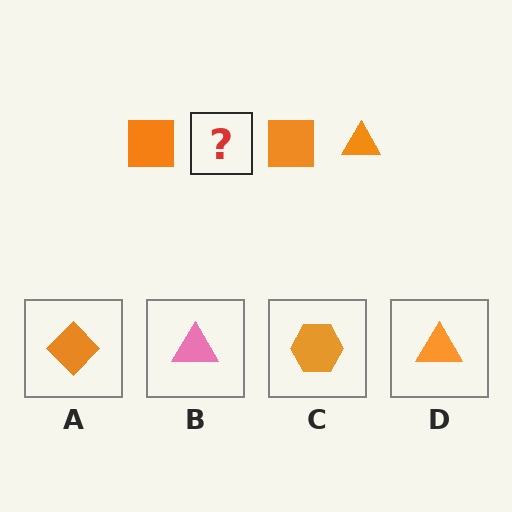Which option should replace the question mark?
Option D.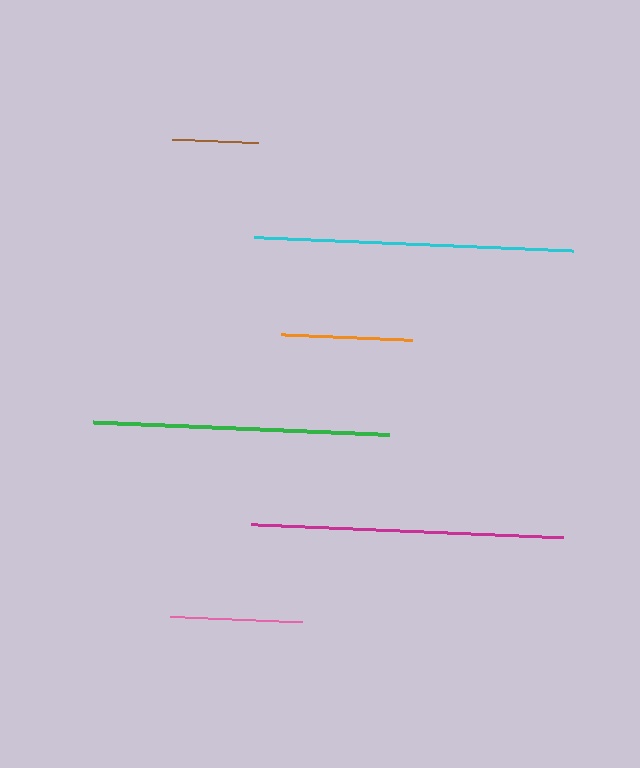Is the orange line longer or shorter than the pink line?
The pink line is longer than the orange line.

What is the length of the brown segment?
The brown segment is approximately 86 pixels long.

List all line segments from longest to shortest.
From longest to shortest: cyan, magenta, green, pink, orange, brown.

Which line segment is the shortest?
The brown line is the shortest at approximately 86 pixels.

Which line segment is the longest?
The cyan line is the longest at approximately 319 pixels.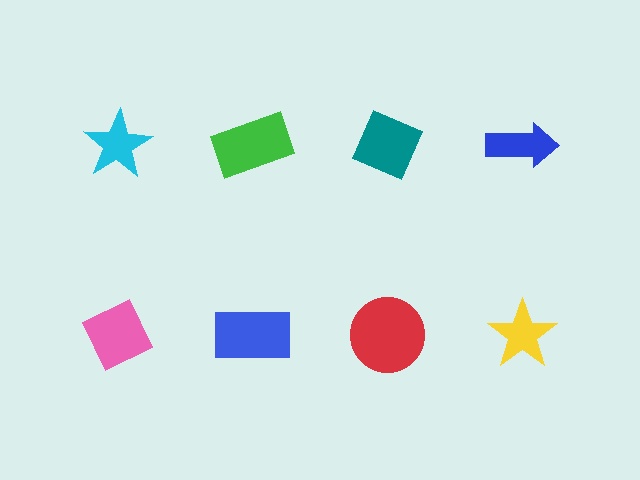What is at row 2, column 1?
A pink diamond.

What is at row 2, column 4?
A yellow star.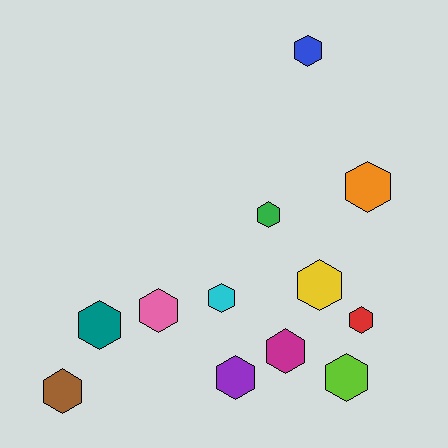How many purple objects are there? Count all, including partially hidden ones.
There is 1 purple object.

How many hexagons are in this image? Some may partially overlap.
There are 12 hexagons.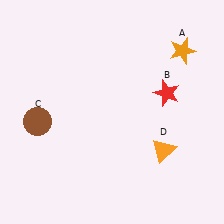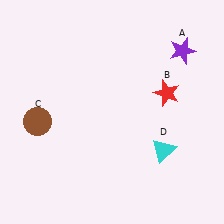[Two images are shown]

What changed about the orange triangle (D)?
In Image 1, D is orange. In Image 2, it changed to cyan.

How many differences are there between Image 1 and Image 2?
There are 2 differences between the two images.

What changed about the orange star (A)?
In Image 1, A is orange. In Image 2, it changed to purple.